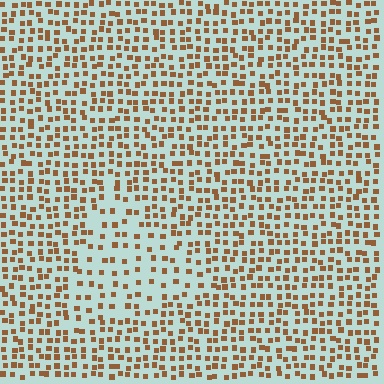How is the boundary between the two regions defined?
The boundary is defined by a change in element density (approximately 1.9x ratio). All elements are the same color, size, and shape.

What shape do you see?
I see a triangle.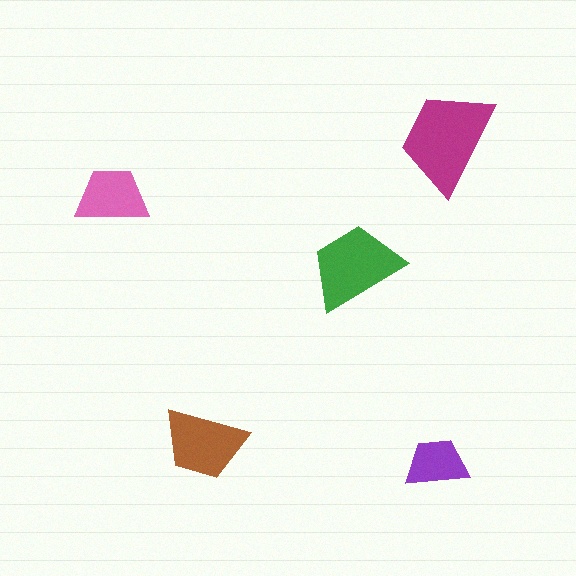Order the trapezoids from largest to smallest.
the magenta one, the green one, the brown one, the pink one, the purple one.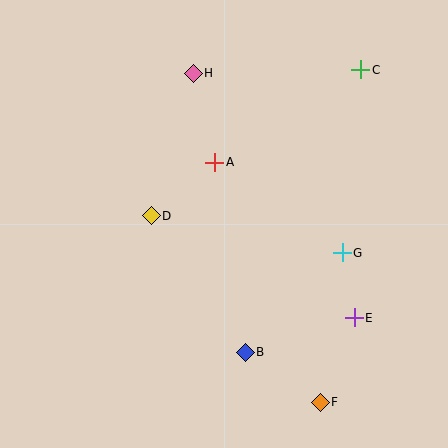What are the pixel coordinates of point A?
Point A is at (215, 162).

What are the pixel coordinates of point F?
Point F is at (320, 402).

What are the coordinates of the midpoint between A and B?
The midpoint between A and B is at (230, 257).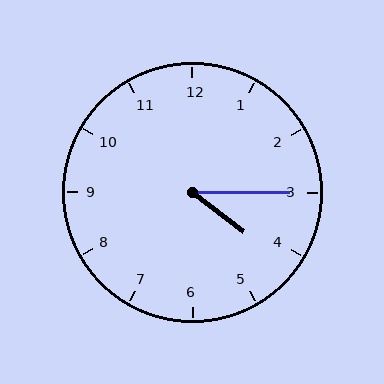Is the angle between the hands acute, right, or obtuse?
It is acute.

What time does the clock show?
4:15.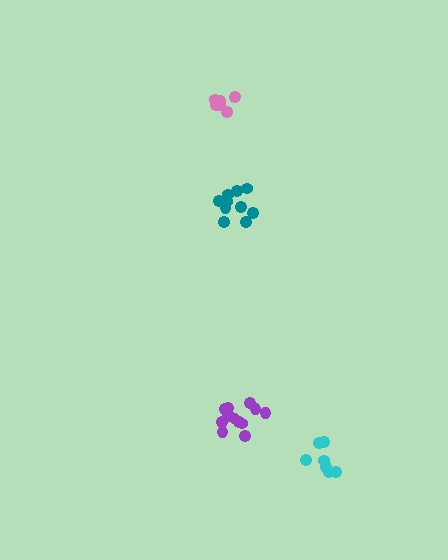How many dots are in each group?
Group 1: 7 dots, Group 2: 13 dots, Group 3: 10 dots, Group 4: 7 dots (37 total).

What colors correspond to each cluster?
The clusters are colored: cyan, purple, teal, pink.